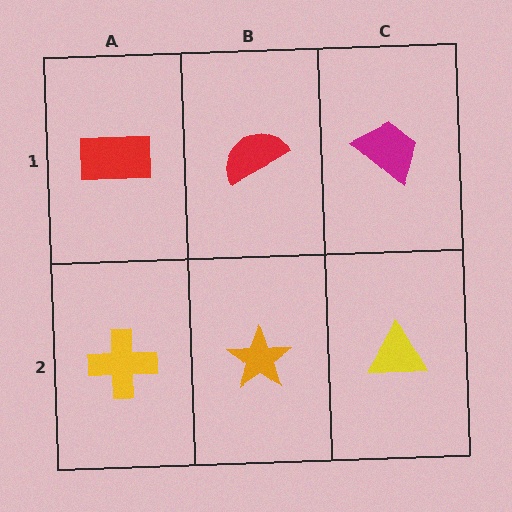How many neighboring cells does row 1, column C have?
2.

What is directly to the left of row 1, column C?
A red semicircle.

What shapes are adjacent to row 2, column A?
A red rectangle (row 1, column A), an orange star (row 2, column B).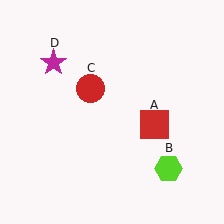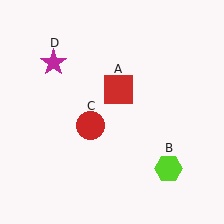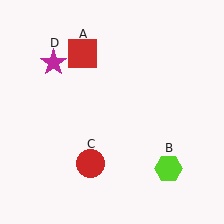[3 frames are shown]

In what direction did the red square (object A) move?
The red square (object A) moved up and to the left.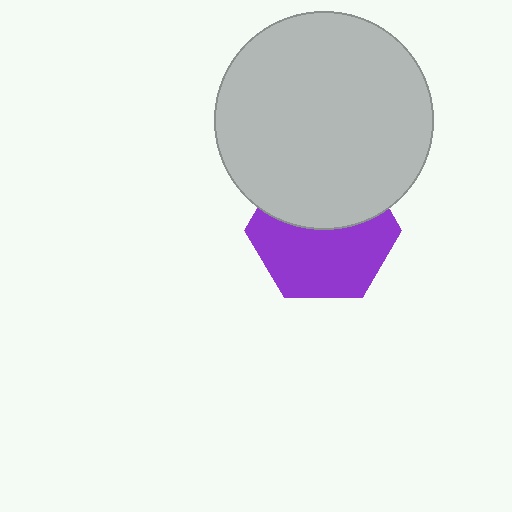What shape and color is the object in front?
The object in front is a light gray circle.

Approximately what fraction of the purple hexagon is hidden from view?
Roughly 43% of the purple hexagon is hidden behind the light gray circle.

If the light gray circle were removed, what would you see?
You would see the complete purple hexagon.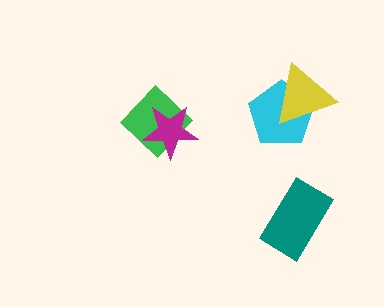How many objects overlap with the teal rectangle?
0 objects overlap with the teal rectangle.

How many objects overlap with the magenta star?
1 object overlaps with the magenta star.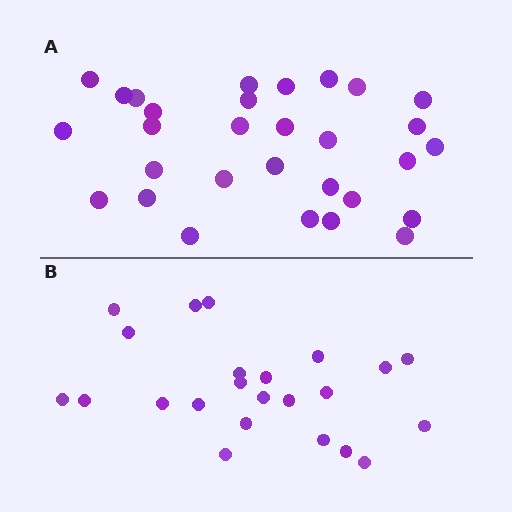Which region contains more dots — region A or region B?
Region A (the top region) has more dots.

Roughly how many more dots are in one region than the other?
Region A has roughly 8 or so more dots than region B.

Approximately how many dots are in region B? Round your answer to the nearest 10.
About 20 dots. (The exact count is 23, which rounds to 20.)